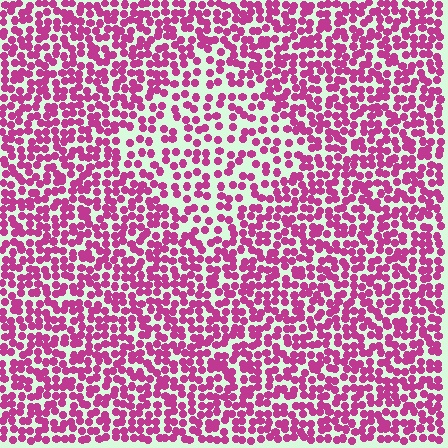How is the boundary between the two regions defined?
The boundary is defined by a change in element density (approximately 1.7x ratio). All elements are the same color, size, and shape.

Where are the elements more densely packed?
The elements are more densely packed outside the diamond boundary.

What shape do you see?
I see a diamond.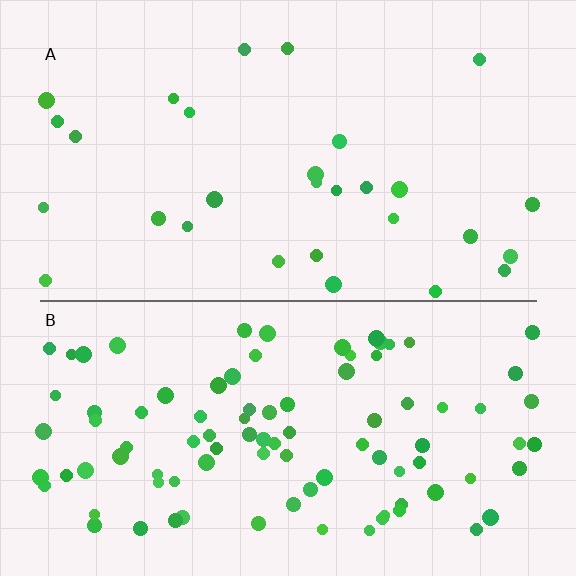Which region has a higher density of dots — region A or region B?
B (the bottom).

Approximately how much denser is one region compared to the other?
Approximately 3.2× — region B over region A.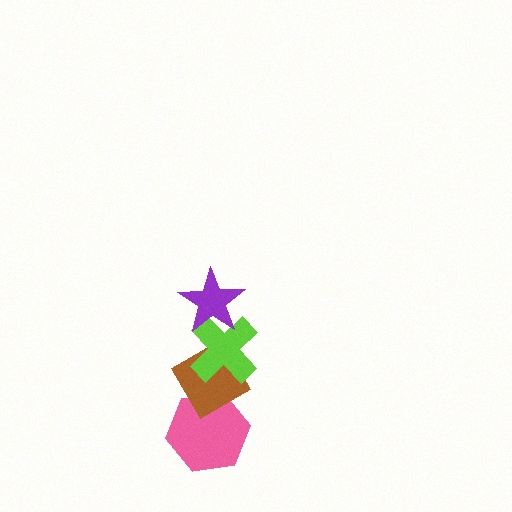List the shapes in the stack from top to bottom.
From top to bottom: the purple star, the lime cross, the brown diamond, the pink hexagon.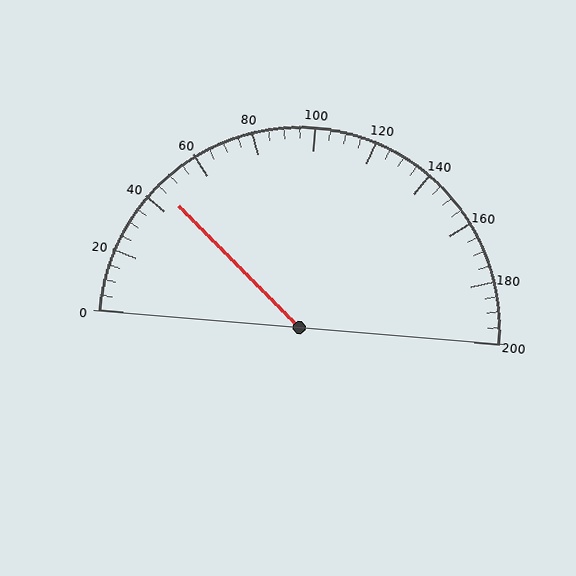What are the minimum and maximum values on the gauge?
The gauge ranges from 0 to 200.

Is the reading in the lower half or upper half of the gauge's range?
The reading is in the lower half of the range (0 to 200).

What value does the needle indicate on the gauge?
The needle indicates approximately 45.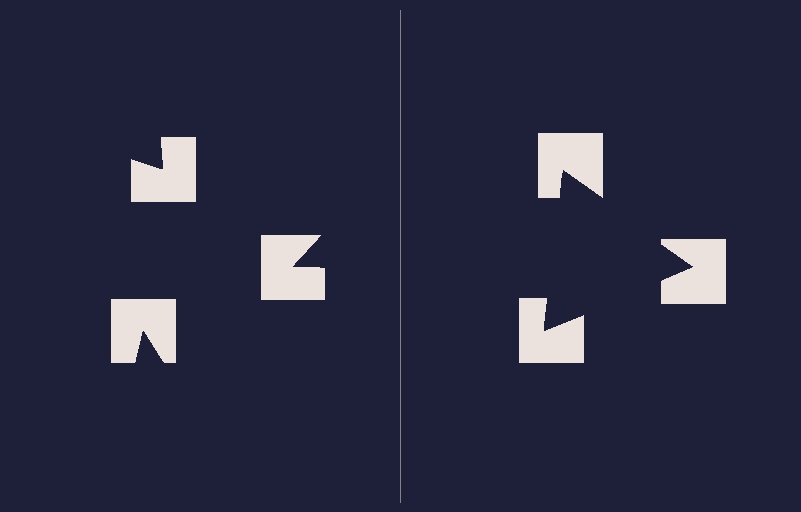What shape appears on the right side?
An illusory triangle.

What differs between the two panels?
The notched squares are positioned identically on both sides; only the wedge orientations differ. On the right they align to a triangle; on the left they are misaligned.